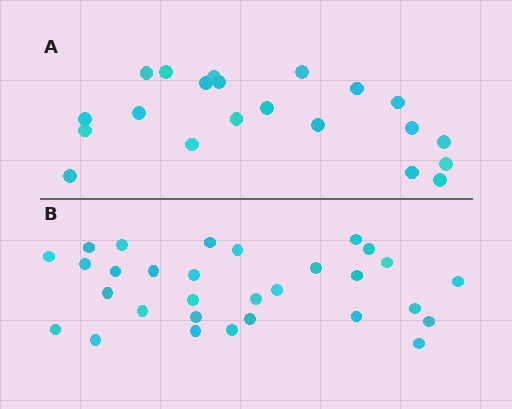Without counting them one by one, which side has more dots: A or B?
Region B (the bottom region) has more dots.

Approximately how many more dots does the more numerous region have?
Region B has roughly 8 or so more dots than region A.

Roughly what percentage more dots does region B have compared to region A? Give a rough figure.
About 45% more.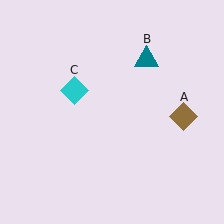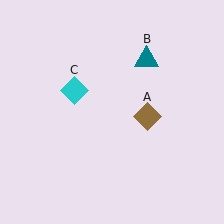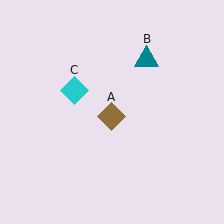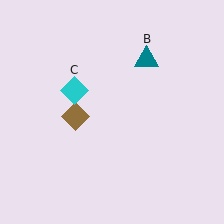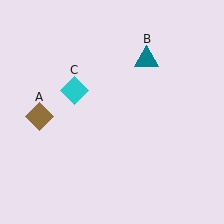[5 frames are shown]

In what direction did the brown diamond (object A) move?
The brown diamond (object A) moved left.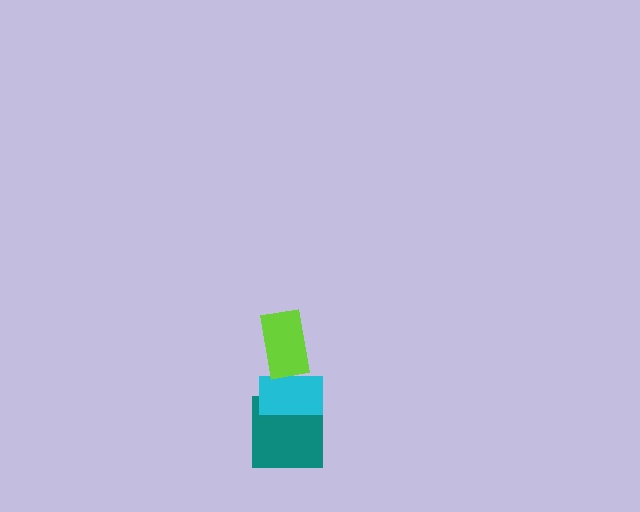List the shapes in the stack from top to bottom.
From top to bottom: the lime rectangle, the cyan rectangle, the teal square.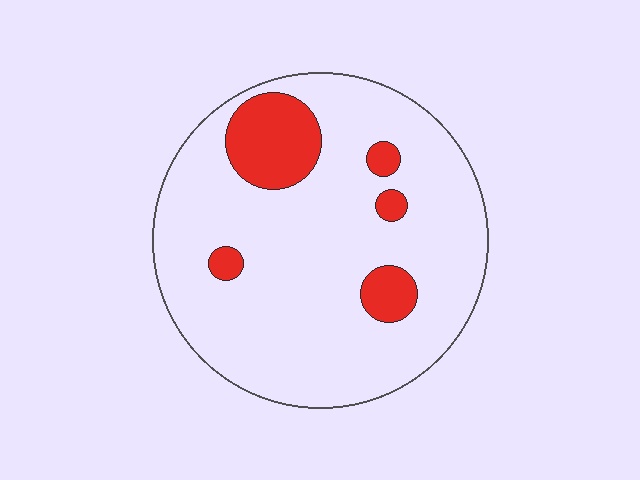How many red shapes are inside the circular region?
5.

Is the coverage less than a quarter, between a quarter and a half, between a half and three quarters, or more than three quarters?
Less than a quarter.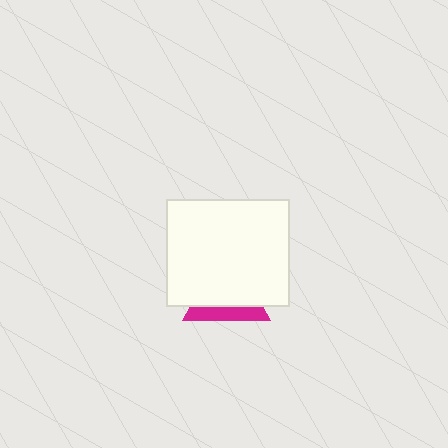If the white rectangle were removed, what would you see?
You would see the complete magenta triangle.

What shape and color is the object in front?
The object in front is a white rectangle.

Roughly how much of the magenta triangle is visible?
A small part of it is visible (roughly 32%).